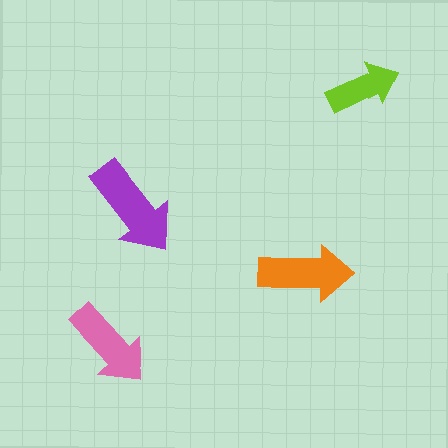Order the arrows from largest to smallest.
the purple one, the orange one, the pink one, the lime one.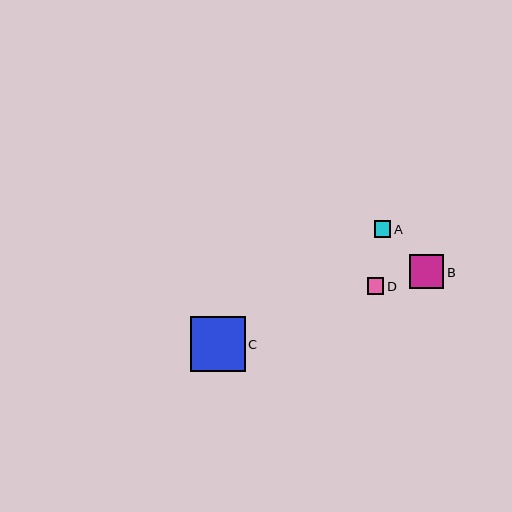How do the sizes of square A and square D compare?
Square A and square D are approximately the same size.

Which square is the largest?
Square C is the largest with a size of approximately 55 pixels.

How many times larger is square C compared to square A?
Square C is approximately 3.3 times the size of square A.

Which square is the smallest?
Square D is the smallest with a size of approximately 16 pixels.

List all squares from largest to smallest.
From largest to smallest: C, B, A, D.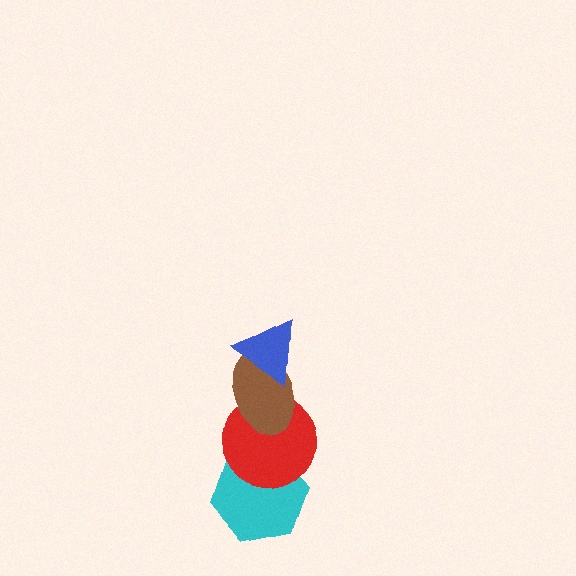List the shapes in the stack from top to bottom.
From top to bottom: the blue triangle, the brown ellipse, the red circle, the cyan hexagon.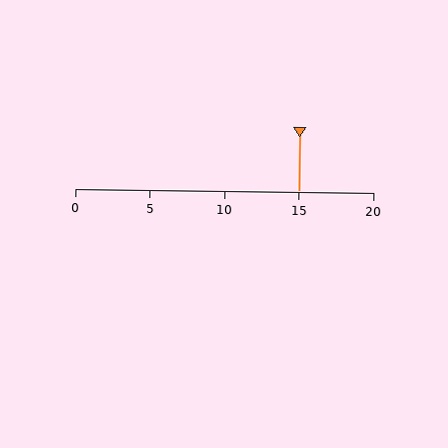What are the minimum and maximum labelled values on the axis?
The axis runs from 0 to 20.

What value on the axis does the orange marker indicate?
The marker indicates approximately 15.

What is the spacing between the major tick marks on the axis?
The major ticks are spaced 5 apart.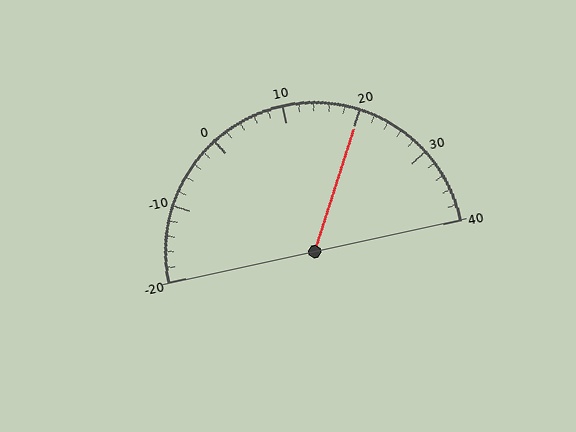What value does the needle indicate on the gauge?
The needle indicates approximately 20.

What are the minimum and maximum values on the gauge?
The gauge ranges from -20 to 40.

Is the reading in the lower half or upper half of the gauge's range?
The reading is in the upper half of the range (-20 to 40).